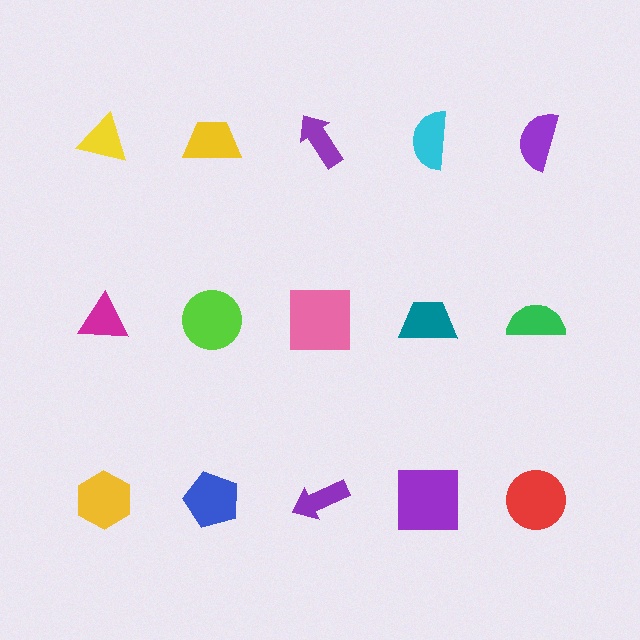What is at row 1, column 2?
A yellow trapezoid.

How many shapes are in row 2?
5 shapes.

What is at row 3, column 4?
A purple square.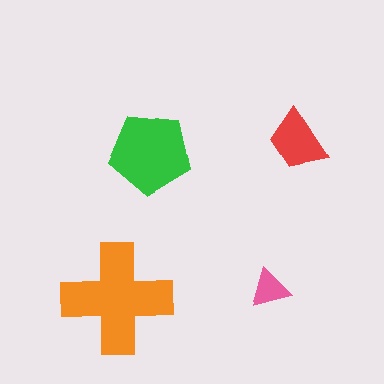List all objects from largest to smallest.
The orange cross, the green pentagon, the red trapezoid, the pink triangle.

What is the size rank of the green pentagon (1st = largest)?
2nd.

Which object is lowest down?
The orange cross is bottommost.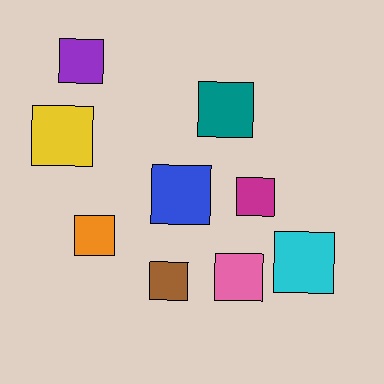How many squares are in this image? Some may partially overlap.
There are 9 squares.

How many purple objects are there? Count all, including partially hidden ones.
There is 1 purple object.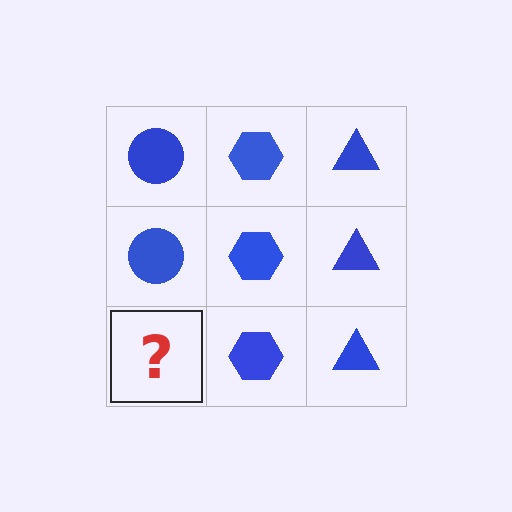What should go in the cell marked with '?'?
The missing cell should contain a blue circle.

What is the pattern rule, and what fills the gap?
The rule is that each column has a consistent shape. The gap should be filled with a blue circle.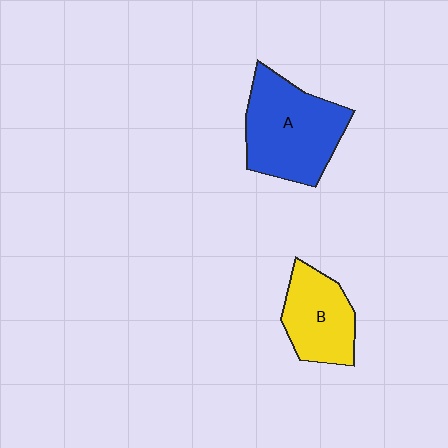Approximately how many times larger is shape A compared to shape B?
Approximately 1.5 times.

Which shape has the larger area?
Shape A (blue).